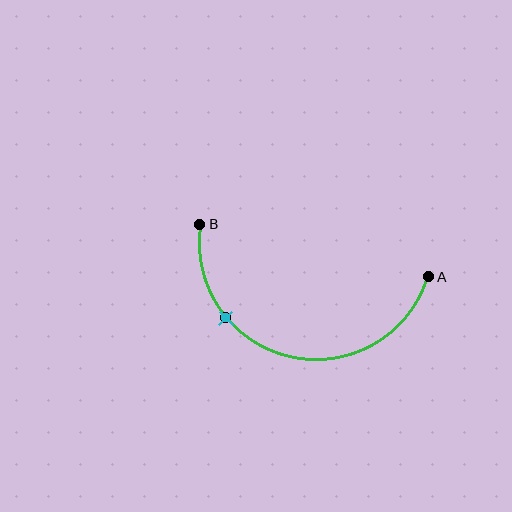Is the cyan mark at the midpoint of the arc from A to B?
No. The cyan mark lies on the arc but is closer to endpoint B. The arc midpoint would be at the point on the curve equidistant along the arc from both A and B.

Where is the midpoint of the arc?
The arc midpoint is the point on the curve farthest from the straight line joining A and B. It sits below that line.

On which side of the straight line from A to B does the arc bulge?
The arc bulges below the straight line connecting A and B.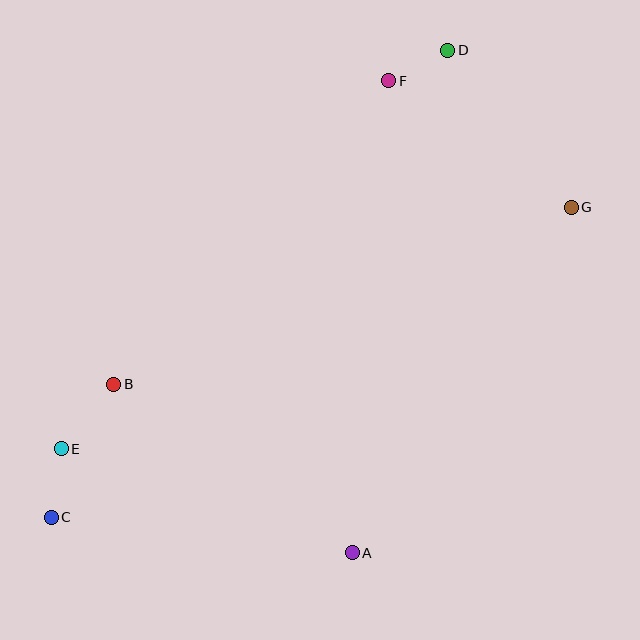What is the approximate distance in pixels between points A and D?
The distance between A and D is approximately 511 pixels.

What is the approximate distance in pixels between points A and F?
The distance between A and F is approximately 473 pixels.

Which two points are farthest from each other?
Points C and D are farthest from each other.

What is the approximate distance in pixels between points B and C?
The distance between B and C is approximately 147 pixels.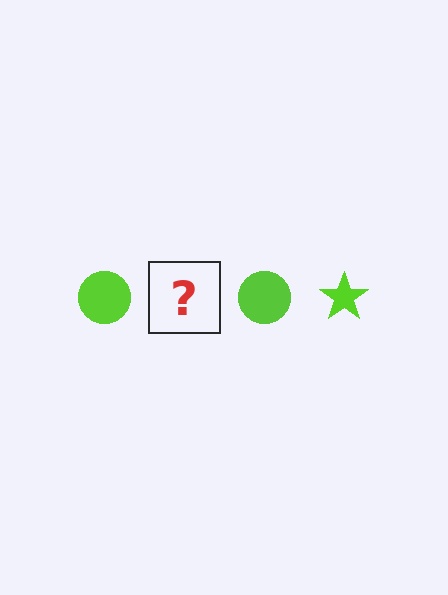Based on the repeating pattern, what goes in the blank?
The blank should be a lime star.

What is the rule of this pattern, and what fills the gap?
The rule is that the pattern cycles through circle, star shapes in lime. The gap should be filled with a lime star.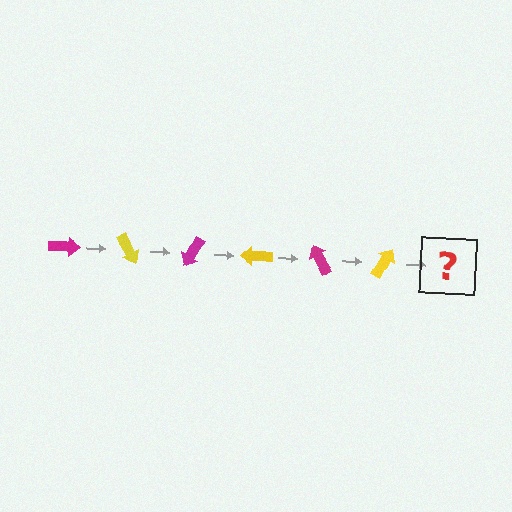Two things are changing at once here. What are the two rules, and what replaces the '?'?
The two rules are that it rotates 60 degrees each step and the color cycles through magenta and yellow. The '?' should be a magenta arrow, rotated 360 degrees from the start.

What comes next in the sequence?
The next element should be a magenta arrow, rotated 360 degrees from the start.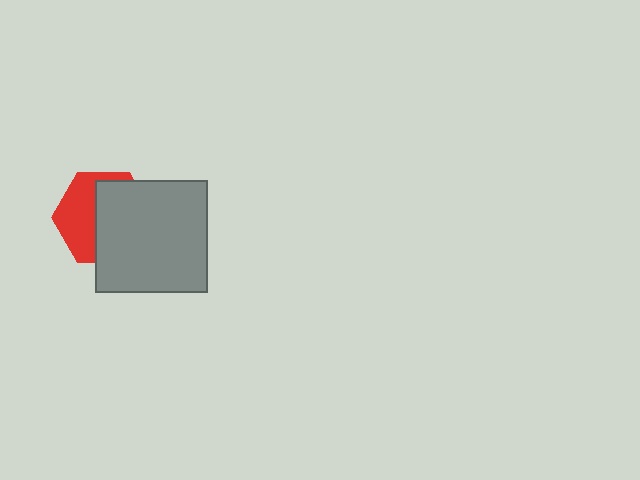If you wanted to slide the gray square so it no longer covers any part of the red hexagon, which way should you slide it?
Slide it right — that is the most direct way to separate the two shapes.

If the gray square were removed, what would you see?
You would see the complete red hexagon.